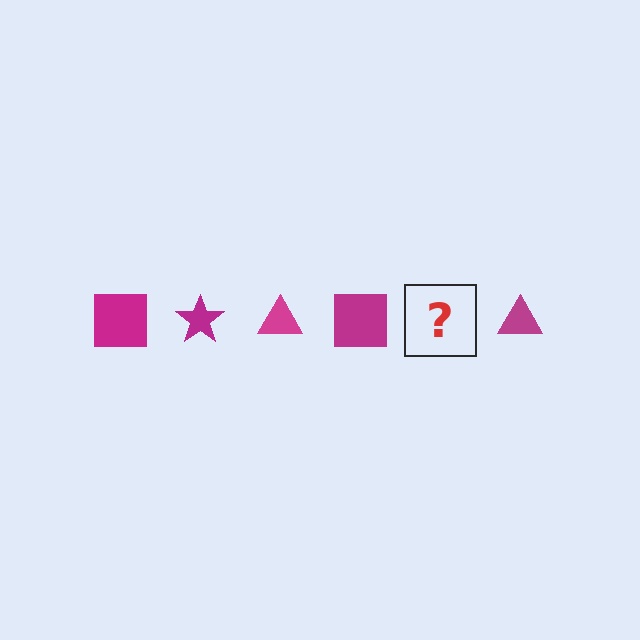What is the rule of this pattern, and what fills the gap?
The rule is that the pattern cycles through square, star, triangle shapes in magenta. The gap should be filled with a magenta star.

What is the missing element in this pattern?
The missing element is a magenta star.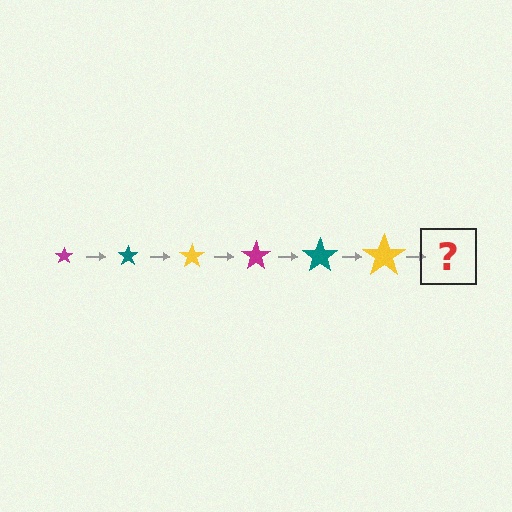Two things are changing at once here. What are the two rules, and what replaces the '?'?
The two rules are that the star grows larger each step and the color cycles through magenta, teal, and yellow. The '?' should be a magenta star, larger than the previous one.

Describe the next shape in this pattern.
It should be a magenta star, larger than the previous one.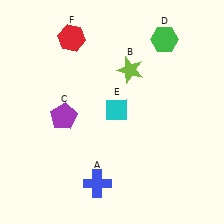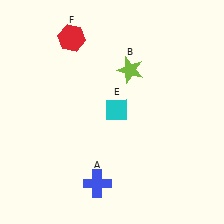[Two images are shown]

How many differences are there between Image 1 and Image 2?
There are 2 differences between the two images.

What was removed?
The green hexagon (D), the purple pentagon (C) were removed in Image 2.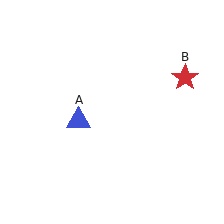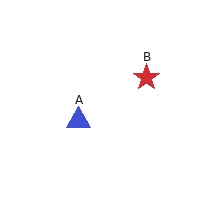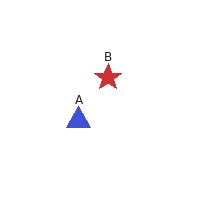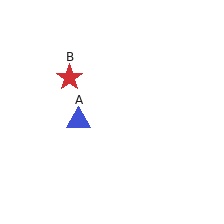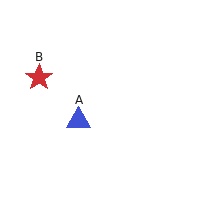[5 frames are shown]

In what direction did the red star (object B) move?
The red star (object B) moved left.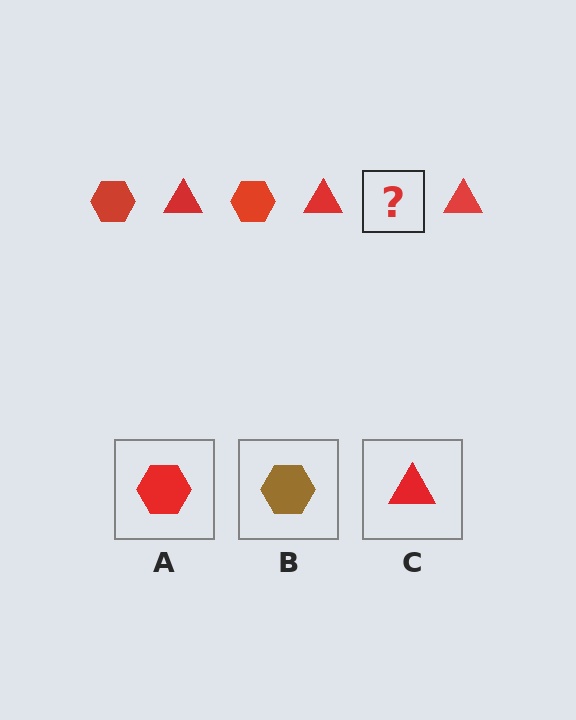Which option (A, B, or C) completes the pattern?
A.